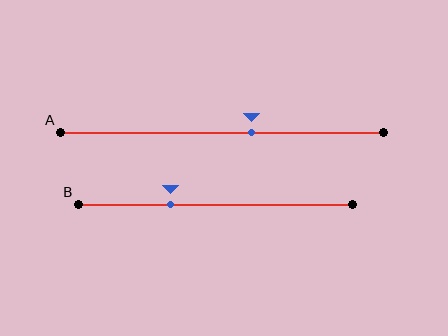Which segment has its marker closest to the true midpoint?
Segment A has its marker closest to the true midpoint.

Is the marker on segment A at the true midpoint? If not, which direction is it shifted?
No, the marker on segment A is shifted to the right by about 9% of the segment length.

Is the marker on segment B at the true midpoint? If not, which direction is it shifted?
No, the marker on segment B is shifted to the left by about 17% of the segment length.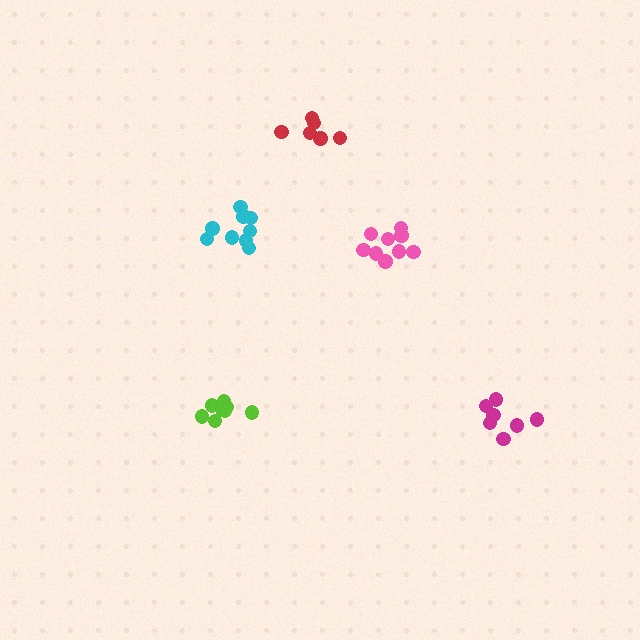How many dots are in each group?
Group 1: 9 dots, Group 2: 8 dots, Group 3: 9 dots, Group 4: 8 dots, Group 5: 6 dots (40 total).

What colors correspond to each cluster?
The clusters are colored: cyan, lime, pink, magenta, red.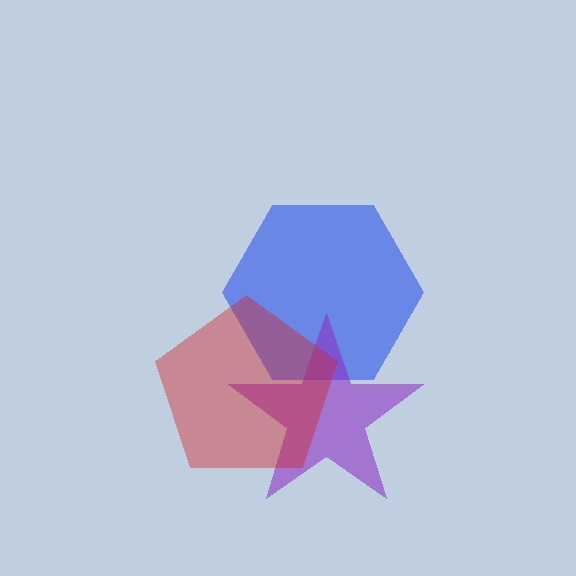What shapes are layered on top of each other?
The layered shapes are: a blue hexagon, a purple star, a red pentagon.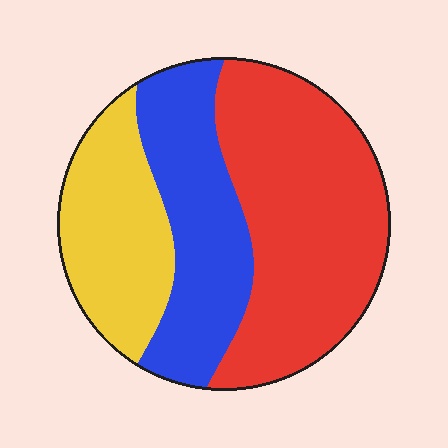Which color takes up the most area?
Red, at roughly 45%.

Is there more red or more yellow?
Red.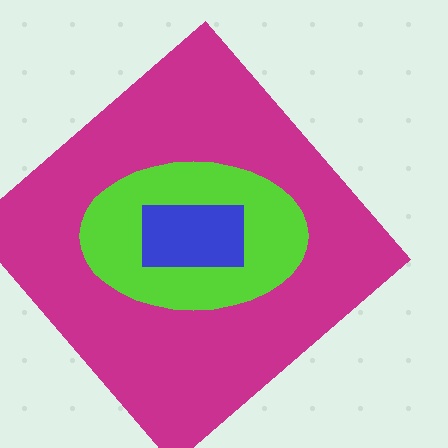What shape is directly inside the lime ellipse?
The blue rectangle.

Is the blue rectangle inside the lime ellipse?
Yes.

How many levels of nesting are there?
3.